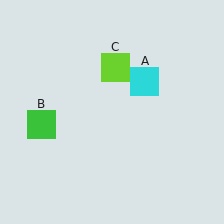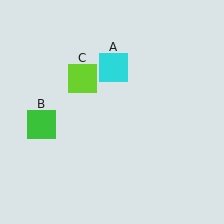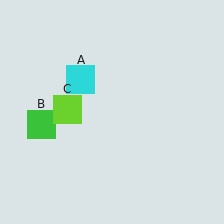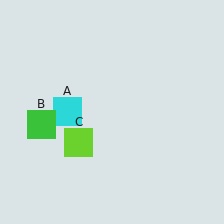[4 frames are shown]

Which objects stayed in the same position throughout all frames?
Green square (object B) remained stationary.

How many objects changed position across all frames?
2 objects changed position: cyan square (object A), lime square (object C).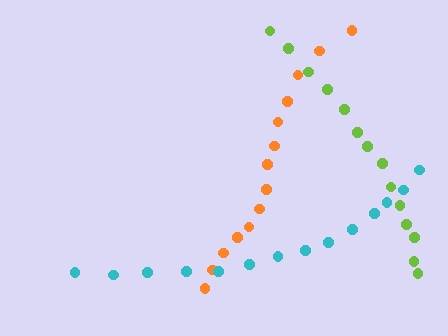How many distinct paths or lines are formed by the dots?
There are 3 distinct paths.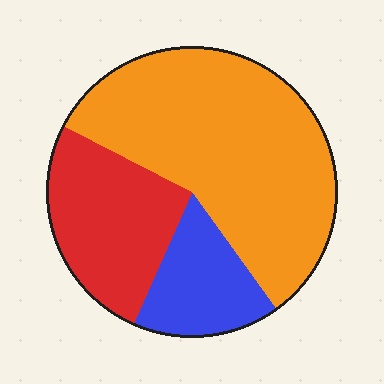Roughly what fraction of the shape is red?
Red covers 26% of the shape.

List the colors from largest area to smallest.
From largest to smallest: orange, red, blue.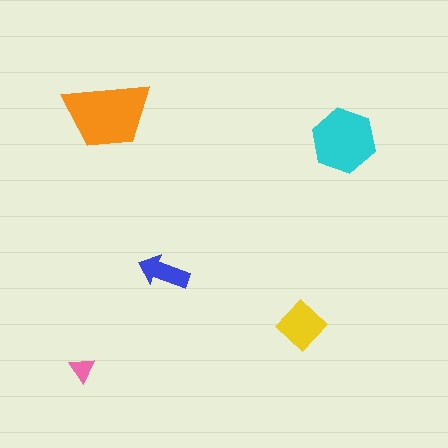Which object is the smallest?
The pink triangle.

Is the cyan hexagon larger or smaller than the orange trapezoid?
Smaller.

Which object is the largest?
The orange trapezoid.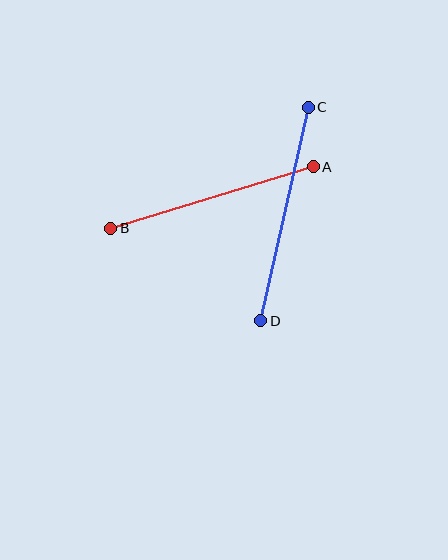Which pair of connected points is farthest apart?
Points C and D are farthest apart.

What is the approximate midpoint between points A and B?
The midpoint is at approximately (212, 198) pixels.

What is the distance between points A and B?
The distance is approximately 212 pixels.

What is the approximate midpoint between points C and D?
The midpoint is at approximately (285, 214) pixels.